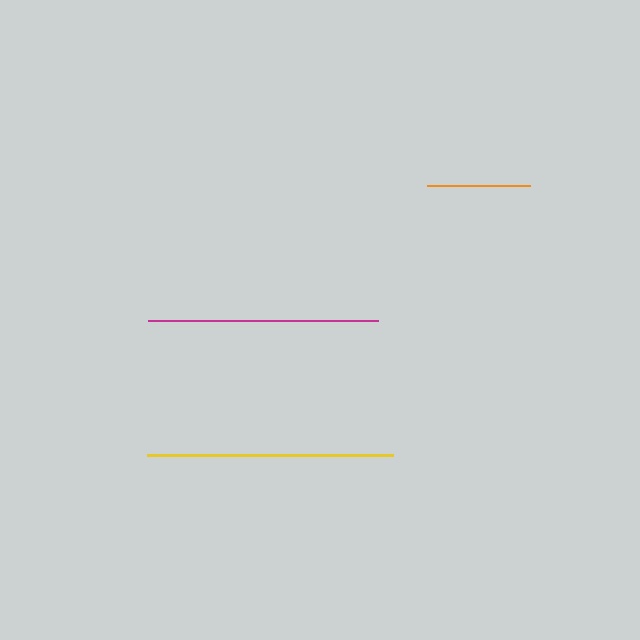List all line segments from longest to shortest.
From longest to shortest: yellow, magenta, orange.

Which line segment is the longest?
The yellow line is the longest at approximately 245 pixels.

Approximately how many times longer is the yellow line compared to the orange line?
The yellow line is approximately 2.4 times the length of the orange line.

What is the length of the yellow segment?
The yellow segment is approximately 245 pixels long.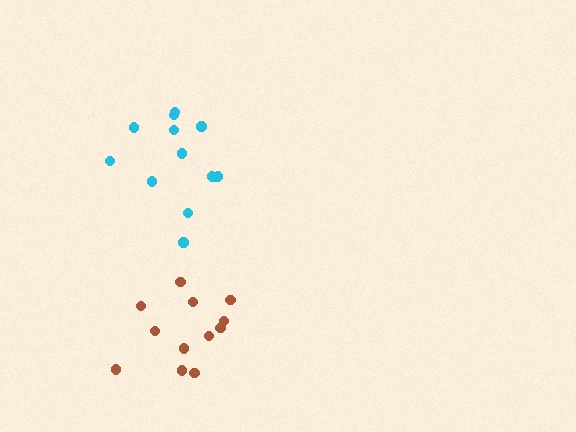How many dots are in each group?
Group 1: 12 dots, Group 2: 13 dots (25 total).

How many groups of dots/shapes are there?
There are 2 groups.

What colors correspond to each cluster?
The clusters are colored: brown, cyan.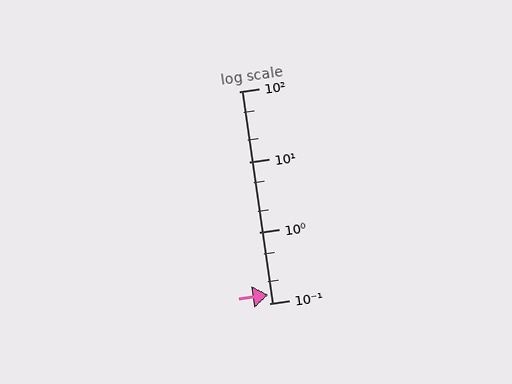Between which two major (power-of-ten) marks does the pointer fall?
The pointer is between 0.1 and 1.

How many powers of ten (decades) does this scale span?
The scale spans 3 decades, from 0.1 to 100.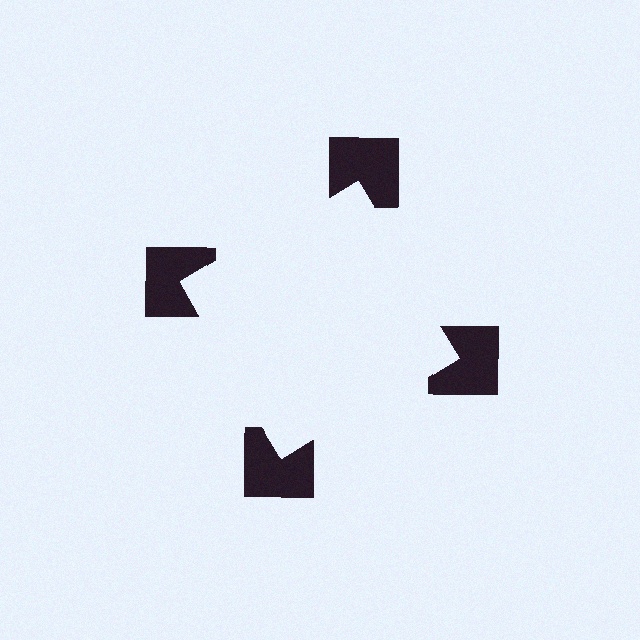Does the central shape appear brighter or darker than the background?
It typically appears slightly brighter than the background, even though no actual brightness change is drawn.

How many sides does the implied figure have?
4 sides.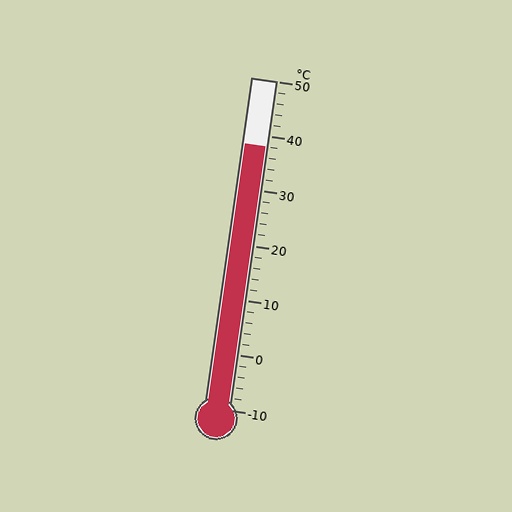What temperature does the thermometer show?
The thermometer shows approximately 38°C.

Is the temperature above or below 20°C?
The temperature is above 20°C.